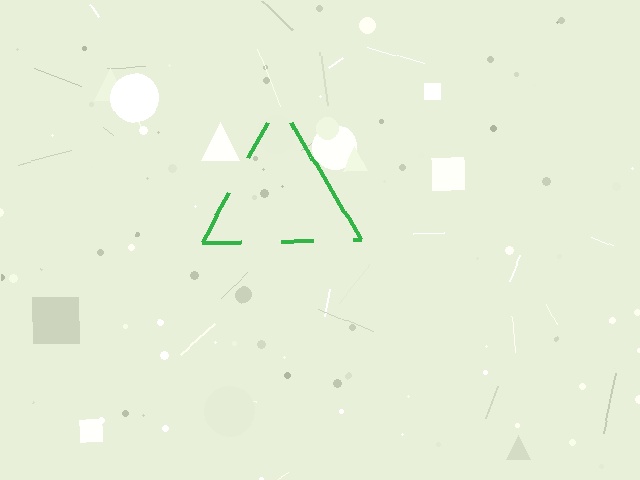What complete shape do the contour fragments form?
The contour fragments form a triangle.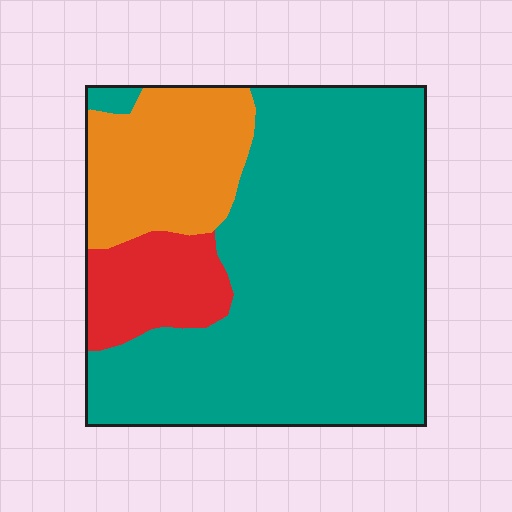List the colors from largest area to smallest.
From largest to smallest: teal, orange, red.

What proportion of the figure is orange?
Orange takes up about one fifth (1/5) of the figure.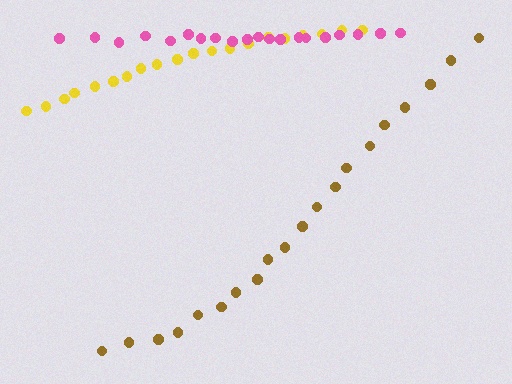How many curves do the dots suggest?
There are 3 distinct paths.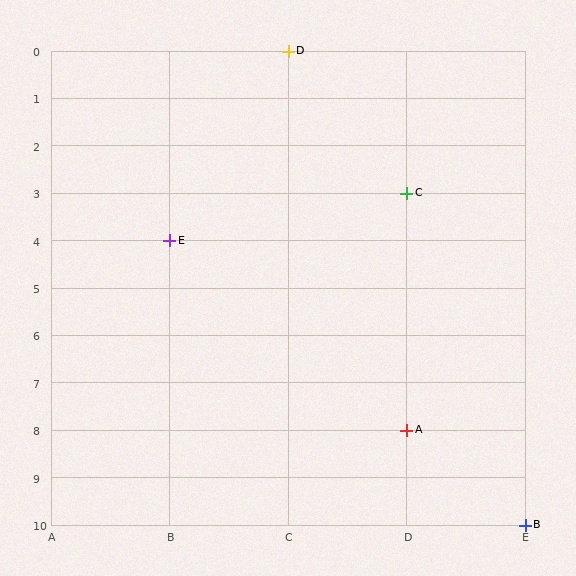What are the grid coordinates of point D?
Point D is at grid coordinates (C, 0).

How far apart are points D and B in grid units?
Points D and B are 2 columns and 10 rows apart (about 10.2 grid units diagonally).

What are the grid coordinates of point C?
Point C is at grid coordinates (D, 3).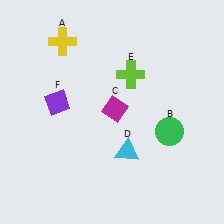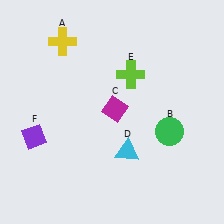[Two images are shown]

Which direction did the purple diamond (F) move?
The purple diamond (F) moved down.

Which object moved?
The purple diamond (F) moved down.